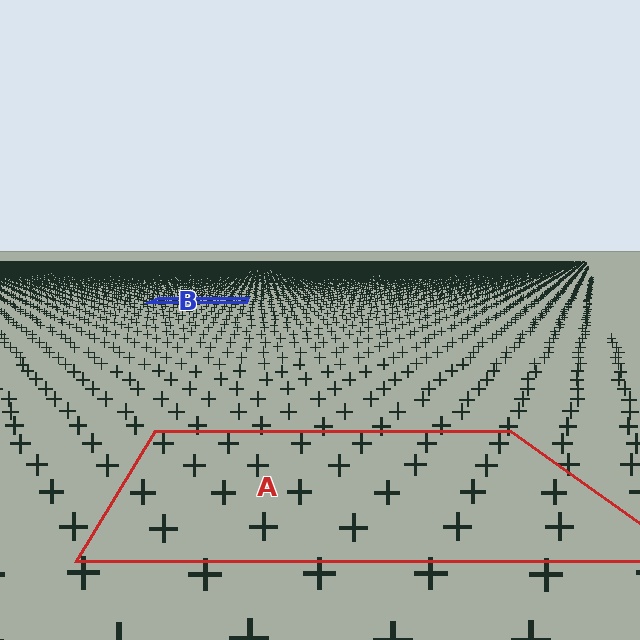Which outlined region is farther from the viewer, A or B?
Region B is farther from the viewer — the texture elements inside it appear smaller and more densely packed.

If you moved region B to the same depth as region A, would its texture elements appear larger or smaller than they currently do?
They would appear larger. At a closer depth, the same texture elements are projected at a bigger on-screen size.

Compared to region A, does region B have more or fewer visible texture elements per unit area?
Region B has more texture elements per unit area — they are packed more densely because it is farther away.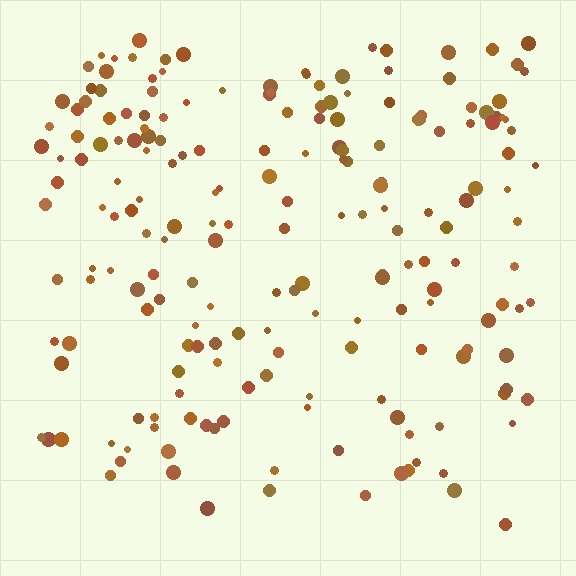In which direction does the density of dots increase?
From bottom to top, with the top side densest.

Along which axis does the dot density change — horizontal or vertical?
Vertical.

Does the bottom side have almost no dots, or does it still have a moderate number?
Still a moderate number, just noticeably fewer than the top.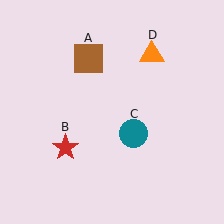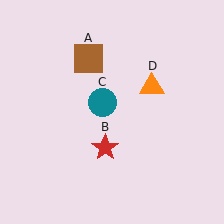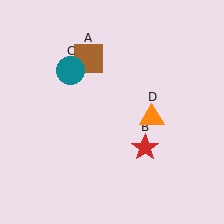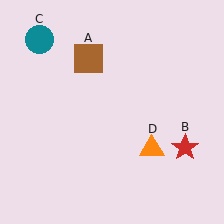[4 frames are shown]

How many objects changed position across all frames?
3 objects changed position: red star (object B), teal circle (object C), orange triangle (object D).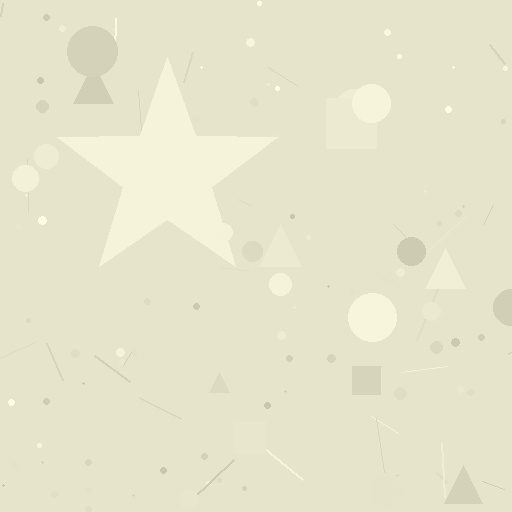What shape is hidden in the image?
A star is hidden in the image.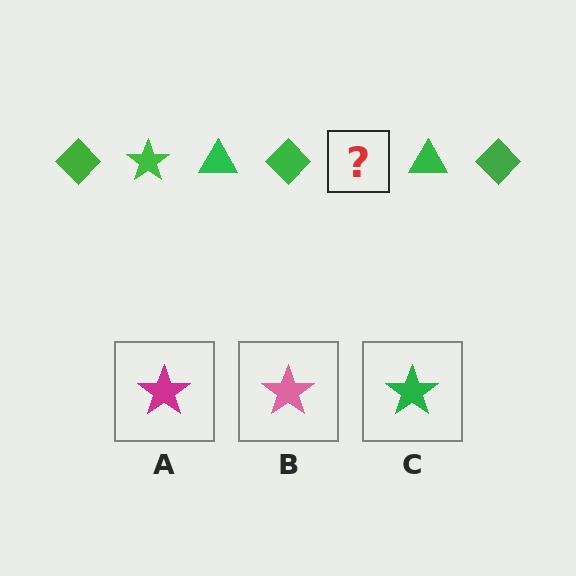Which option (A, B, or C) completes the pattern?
C.